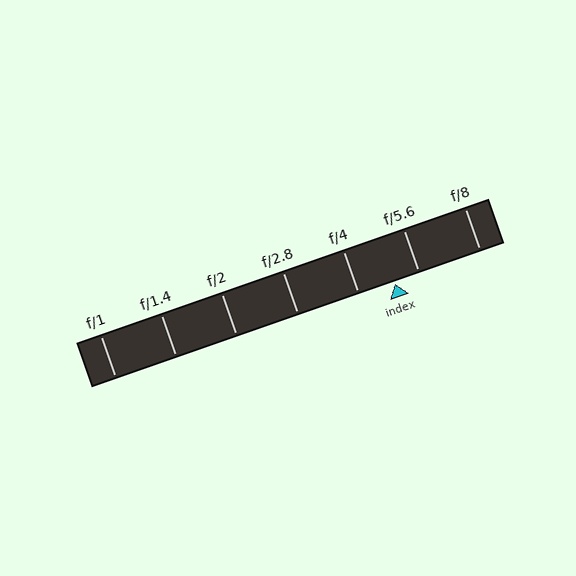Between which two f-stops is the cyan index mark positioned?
The index mark is between f/4 and f/5.6.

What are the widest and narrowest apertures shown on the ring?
The widest aperture shown is f/1 and the narrowest is f/8.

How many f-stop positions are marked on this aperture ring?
There are 7 f-stop positions marked.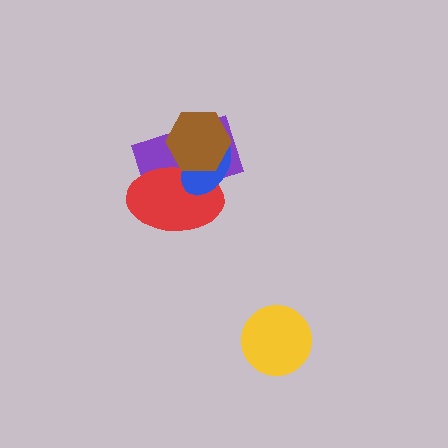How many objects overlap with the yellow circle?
0 objects overlap with the yellow circle.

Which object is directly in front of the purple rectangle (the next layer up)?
The red ellipse is directly in front of the purple rectangle.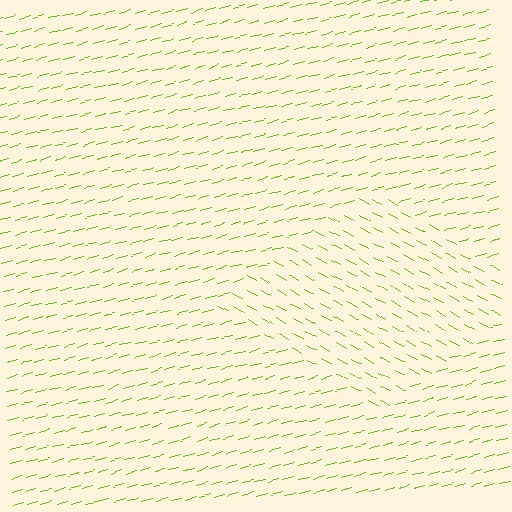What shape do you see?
I see a diamond.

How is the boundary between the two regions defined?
The boundary is defined purely by a change in line orientation (approximately 45 degrees difference). All lines are the same color and thickness.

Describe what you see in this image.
The image is filled with small lime line segments. A diamond region in the image has lines oriented differently from the surrounding lines, creating a visible texture boundary.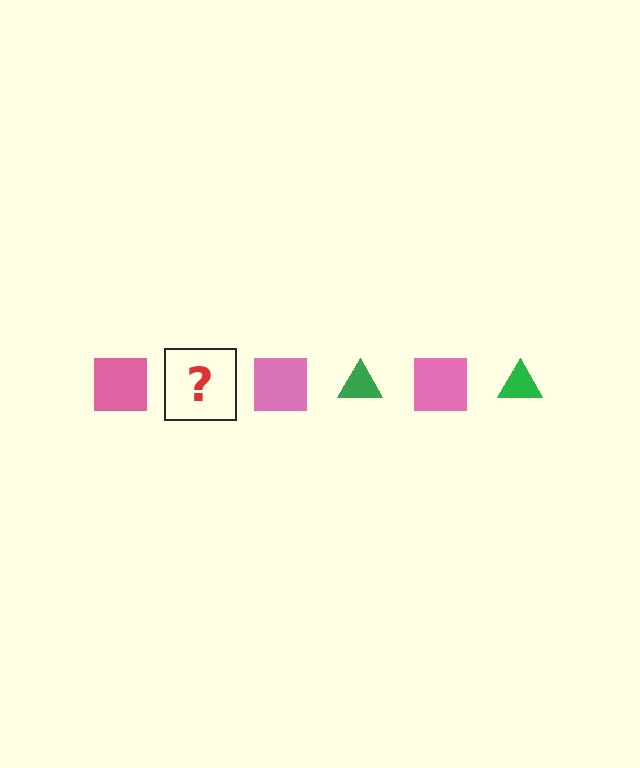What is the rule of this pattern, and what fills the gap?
The rule is that the pattern alternates between pink square and green triangle. The gap should be filled with a green triangle.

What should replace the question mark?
The question mark should be replaced with a green triangle.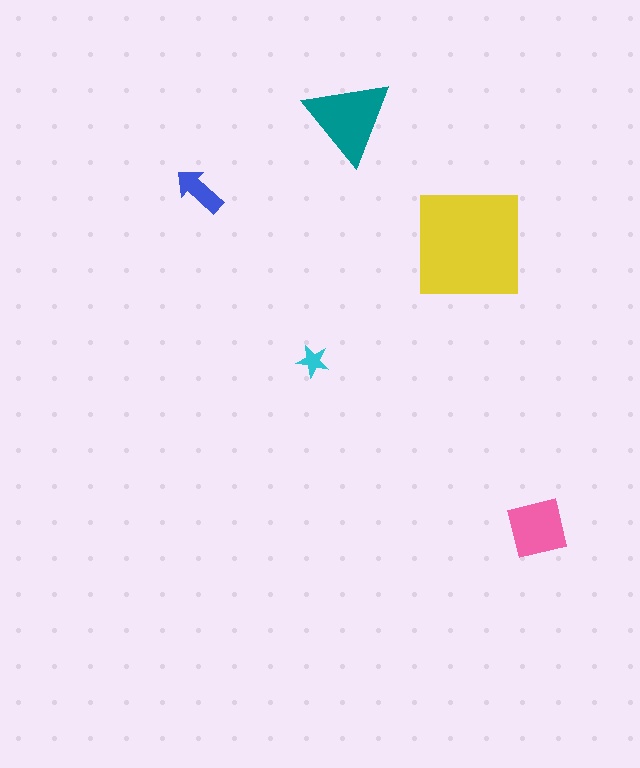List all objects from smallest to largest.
The cyan star, the blue arrow, the pink square, the teal triangle, the yellow square.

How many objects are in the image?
There are 5 objects in the image.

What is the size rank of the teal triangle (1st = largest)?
2nd.